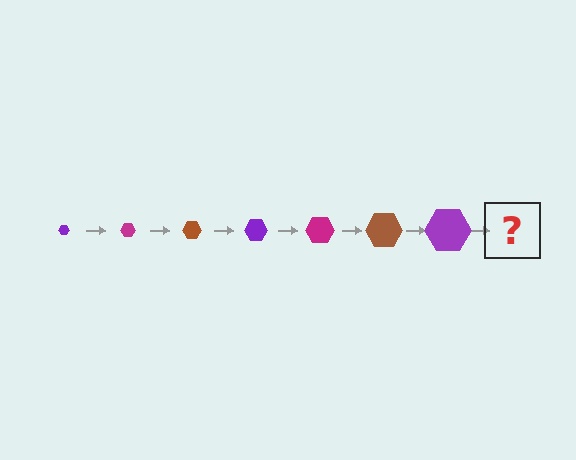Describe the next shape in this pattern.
It should be a magenta hexagon, larger than the previous one.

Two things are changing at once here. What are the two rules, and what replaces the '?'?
The two rules are that the hexagon grows larger each step and the color cycles through purple, magenta, and brown. The '?' should be a magenta hexagon, larger than the previous one.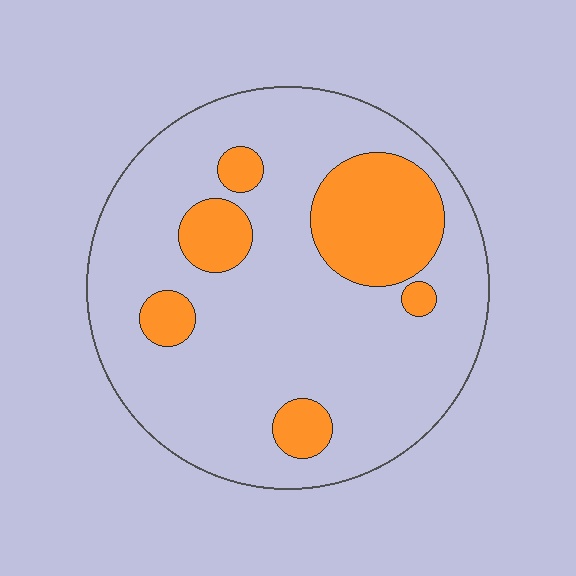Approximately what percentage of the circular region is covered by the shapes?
Approximately 20%.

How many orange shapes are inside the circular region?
6.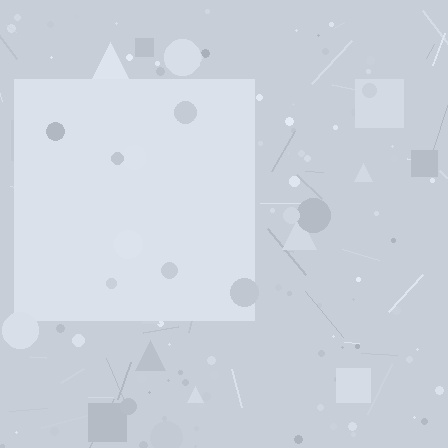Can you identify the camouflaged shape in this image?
The camouflaged shape is a square.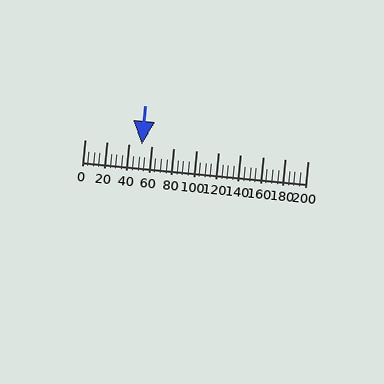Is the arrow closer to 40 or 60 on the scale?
The arrow is closer to 60.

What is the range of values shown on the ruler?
The ruler shows values from 0 to 200.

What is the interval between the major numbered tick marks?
The major tick marks are spaced 20 units apart.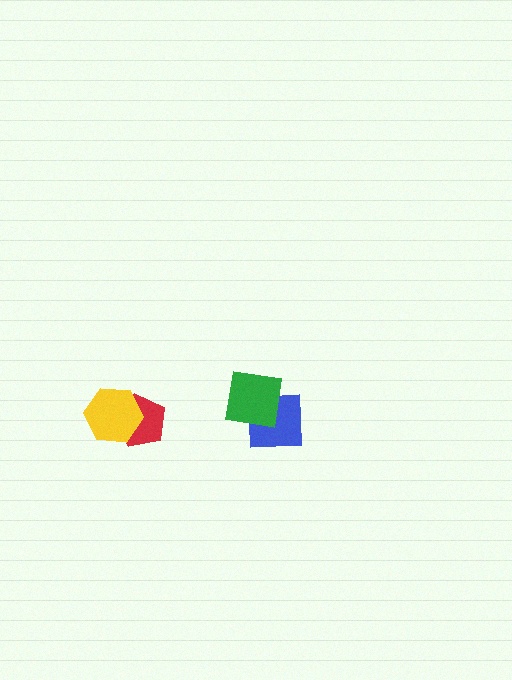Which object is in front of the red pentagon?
The yellow hexagon is in front of the red pentagon.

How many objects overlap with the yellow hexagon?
1 object overlaps with the yellow hexagon.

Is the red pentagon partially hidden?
Yes, it is partially covered by another shape.